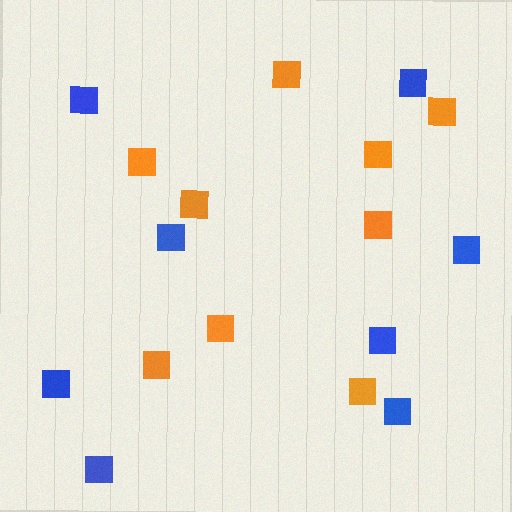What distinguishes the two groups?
There are 2 groups: one group of orange squares (9) and one group of blue squares (8).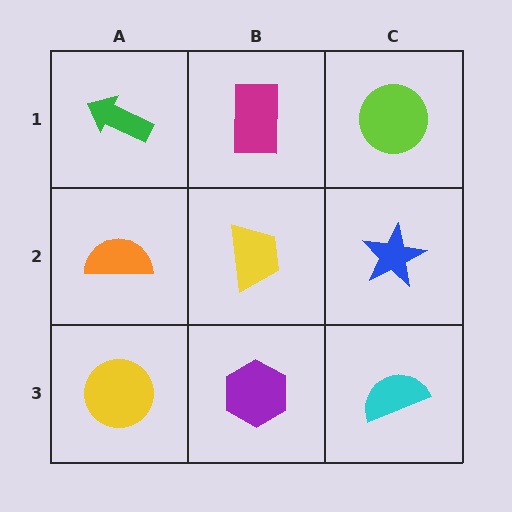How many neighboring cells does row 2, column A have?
3.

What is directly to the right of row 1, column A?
A magenta rectangle.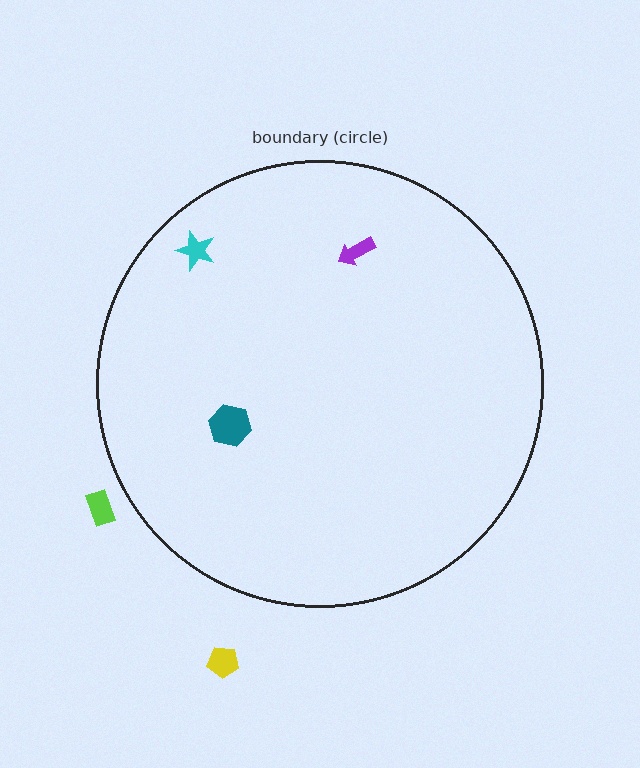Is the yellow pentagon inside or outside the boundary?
Outside.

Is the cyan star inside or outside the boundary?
Inside.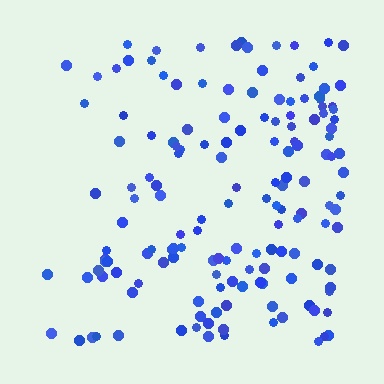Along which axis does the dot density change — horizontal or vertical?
Horizontal.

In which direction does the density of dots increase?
From left to right, with the right side densest.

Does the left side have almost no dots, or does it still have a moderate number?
Still a moderate number, just noticeably fewer than the right.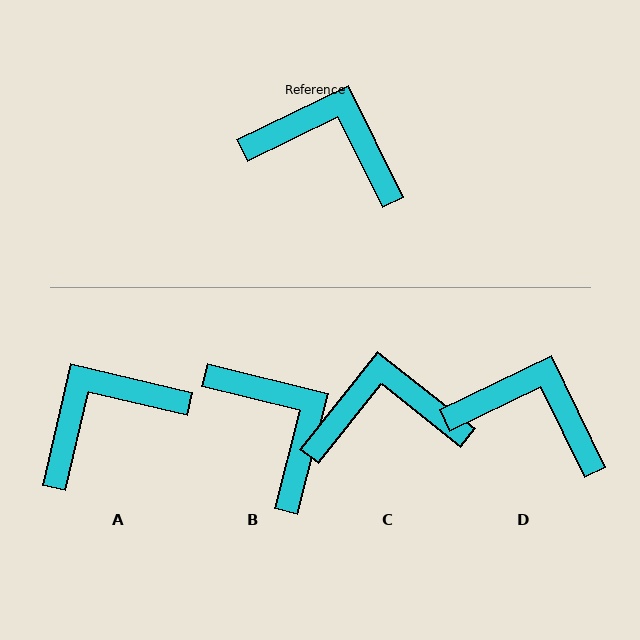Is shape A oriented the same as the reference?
No, it is off by about 51 degrees.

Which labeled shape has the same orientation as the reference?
D.